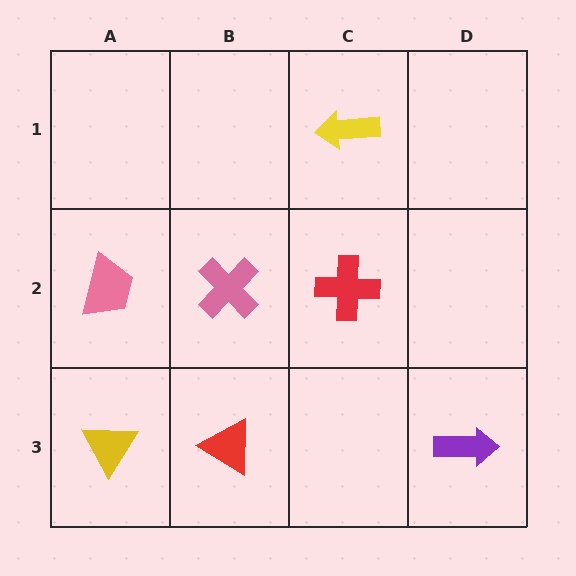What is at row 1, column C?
A yellow arrow.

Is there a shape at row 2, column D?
No, that cell is empty.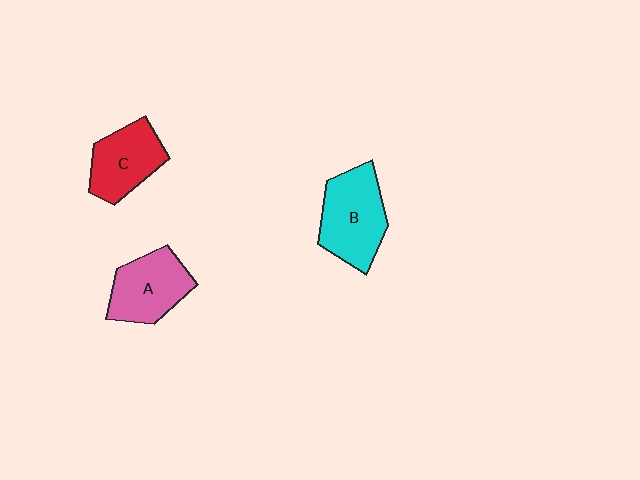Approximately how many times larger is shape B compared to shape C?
Approximately 1.3 times.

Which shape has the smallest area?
Shape C (red).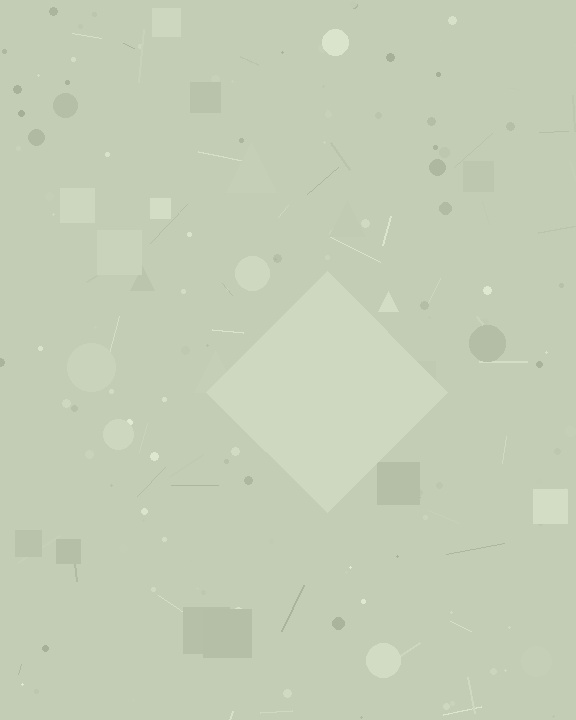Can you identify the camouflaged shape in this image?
The camouflaged shape is a diamond.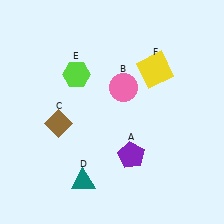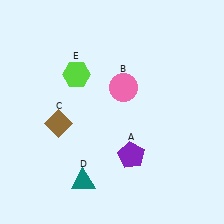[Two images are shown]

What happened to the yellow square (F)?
The yellow square (F) was removed in Image 2. It was in the top-right area of Image 1.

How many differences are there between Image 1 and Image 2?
There is 1 difference between the two images.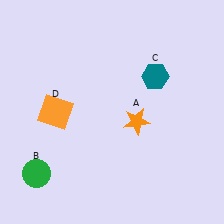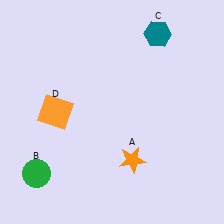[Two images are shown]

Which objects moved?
The objects that moved are: the orange star (A), the teal hexagon (C).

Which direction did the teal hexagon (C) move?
The teal hexagon (C) moved up.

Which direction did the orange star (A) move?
The orange star (A) moved down.